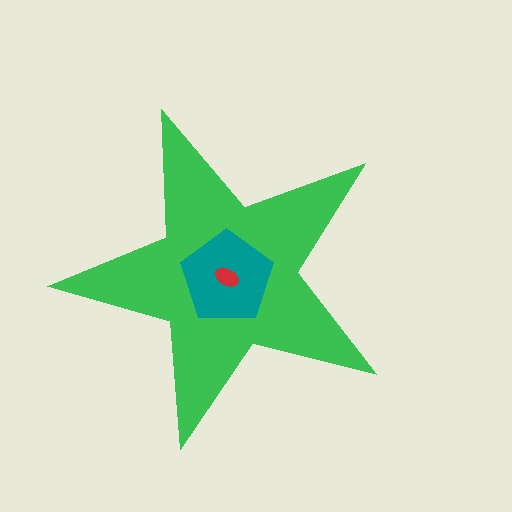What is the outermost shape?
The green star.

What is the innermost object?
The red ellipse.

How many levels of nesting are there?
3.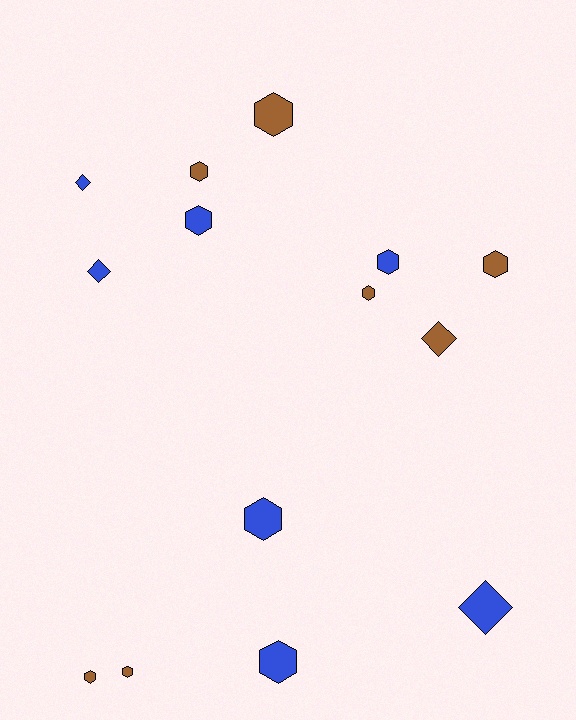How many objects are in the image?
There are 14 objects.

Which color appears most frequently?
Blue, with 7 objects.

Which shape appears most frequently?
Hexagon, with 10 objects.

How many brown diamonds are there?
There is 1 brown diamond.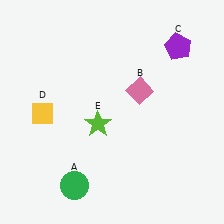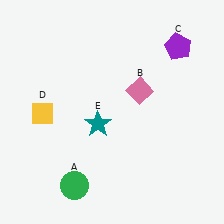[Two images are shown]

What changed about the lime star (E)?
In Image 1, E is lime. In Image 2, it changed to teal.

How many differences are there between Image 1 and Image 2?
There is 1 difference between the two images.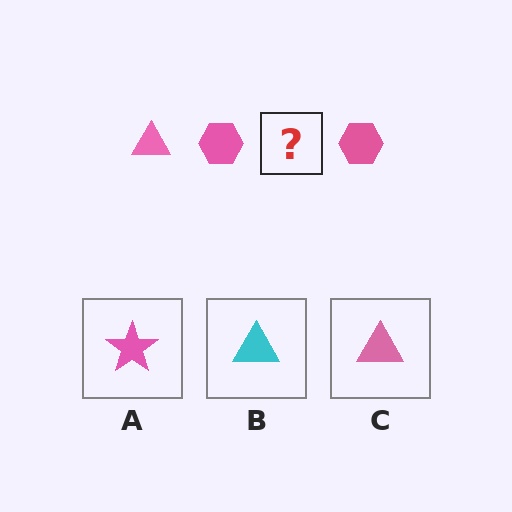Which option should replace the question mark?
Option C.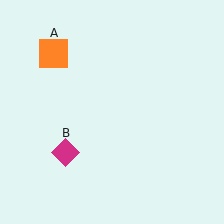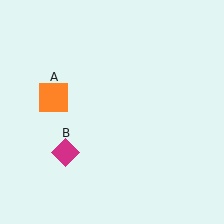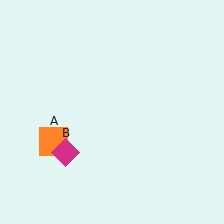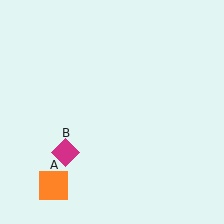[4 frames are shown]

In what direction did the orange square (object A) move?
The orange square (object A) moved down.